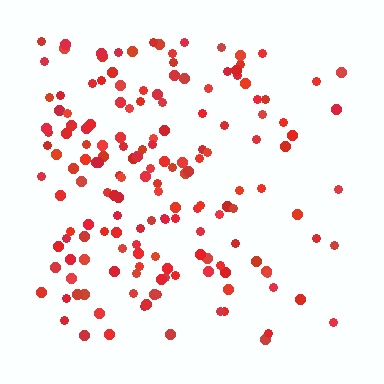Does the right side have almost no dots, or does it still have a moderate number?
Still a moderate number, just noticeably fewer than the left.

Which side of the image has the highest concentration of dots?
The left.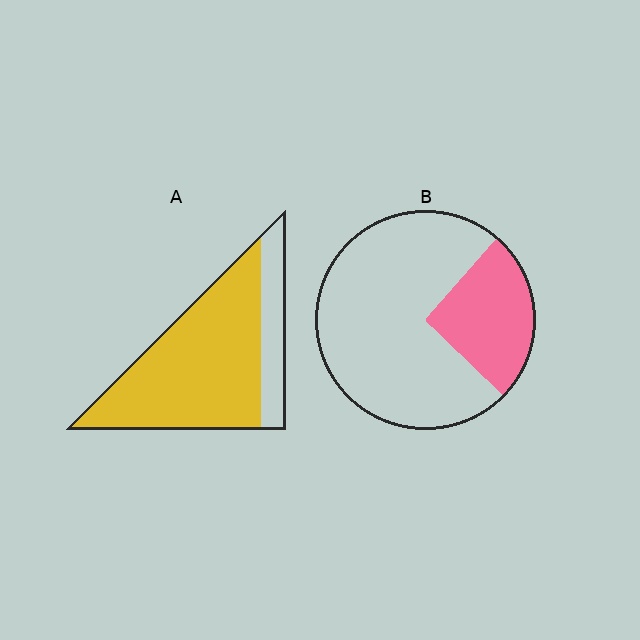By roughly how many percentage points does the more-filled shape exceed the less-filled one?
By roughly 55 percentage points (A over B).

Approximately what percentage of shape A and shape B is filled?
A is approximately 80% and B is approximately 25%.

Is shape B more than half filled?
No.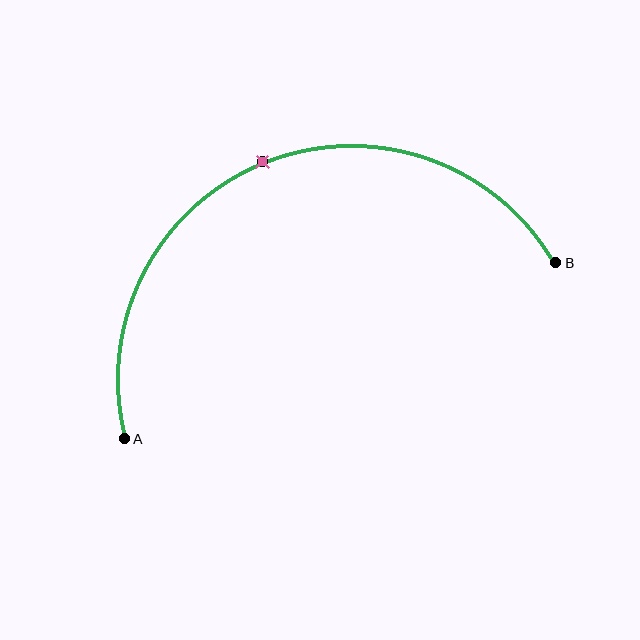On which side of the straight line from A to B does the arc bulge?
The arc bulges above the straight line connecting A and B.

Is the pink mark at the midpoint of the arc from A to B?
Yes. The pink mark lies on the arc at equal arc-length from both A and B — it is the arc midpoint.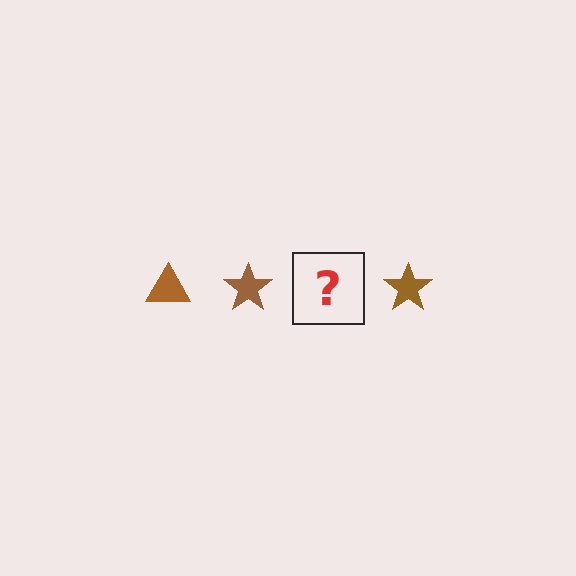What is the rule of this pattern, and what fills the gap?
The rule is that the pattern cycles through triangle, star shapes in brown. The gap should be filled with a brown triangle.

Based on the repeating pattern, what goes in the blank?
The blank should be a brown triangle.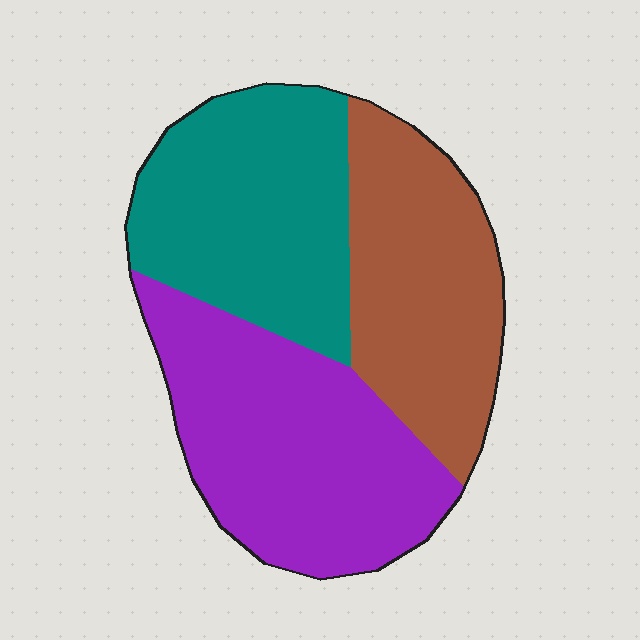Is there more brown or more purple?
Purple.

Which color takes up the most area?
Purple, at roughly 40%.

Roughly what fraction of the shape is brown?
Brown covers around 30% of the shape.